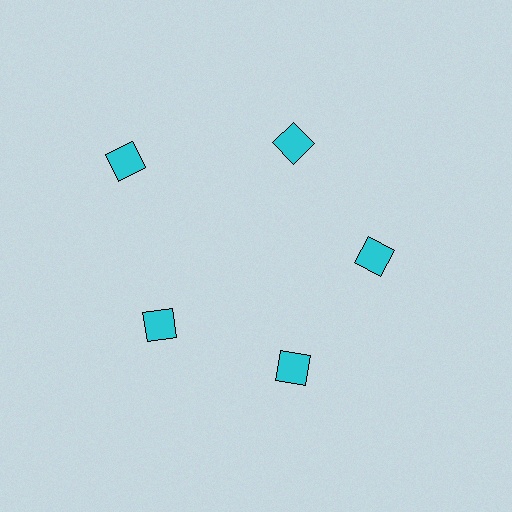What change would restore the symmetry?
The symmetry would be restored by moving it inward, back onto the ring so that all 5 squares sit at equal angles and equal distance from the center.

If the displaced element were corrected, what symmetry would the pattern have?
It would have 5-fold rotational symmetry — the pattern would map onto itself every 72 degrees.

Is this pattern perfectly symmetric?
No. The 5 cyan squares are arranged in a ring, but one element near the 10 o'clock position is pushed outward from the center, breaking the 5-fold rotational symmetry.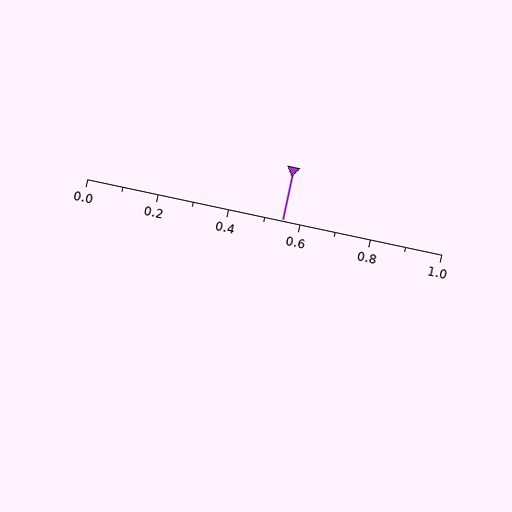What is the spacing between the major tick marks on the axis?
The major ticks are spaced 0.2 apart.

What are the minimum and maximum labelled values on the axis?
The axis runs from 0.0 to 1.0.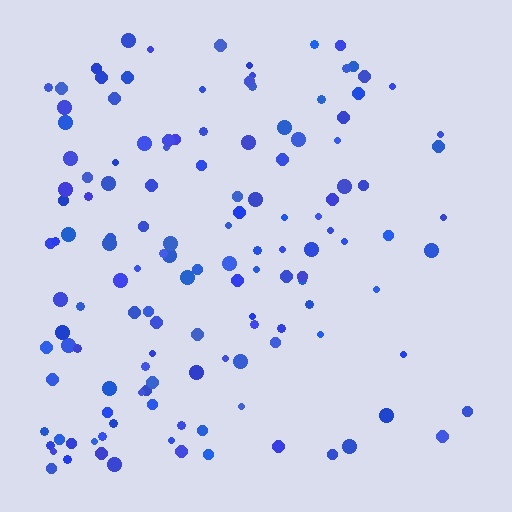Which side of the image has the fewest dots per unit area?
The right.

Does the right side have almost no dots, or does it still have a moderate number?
Still a moderate number, just noticeably fewer than the left.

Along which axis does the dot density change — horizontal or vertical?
Horizontal.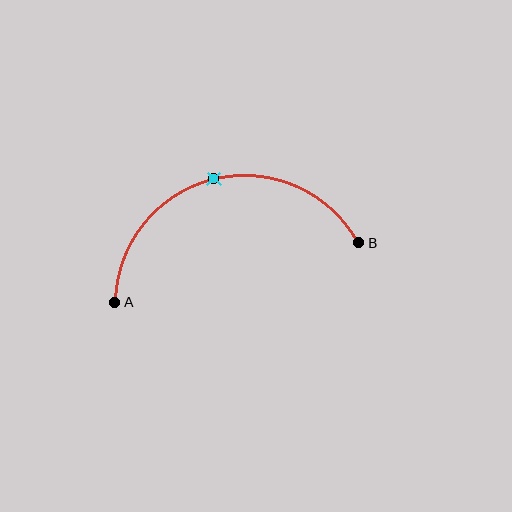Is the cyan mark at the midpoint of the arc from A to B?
Yes. The cyan mark lies on the arc at equal arc-length from both A and B — it is the arc midpoint.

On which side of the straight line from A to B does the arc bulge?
The arc bulges above the straight line connecting A and B.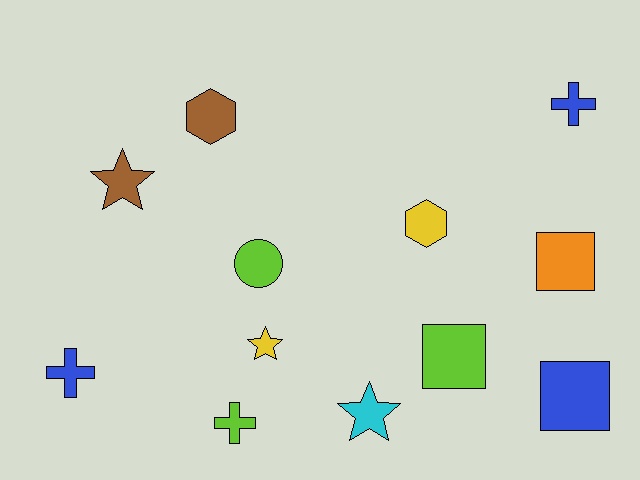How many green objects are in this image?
There are no green objects.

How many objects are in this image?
There are 12 objects.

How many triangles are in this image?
There are no triangles.